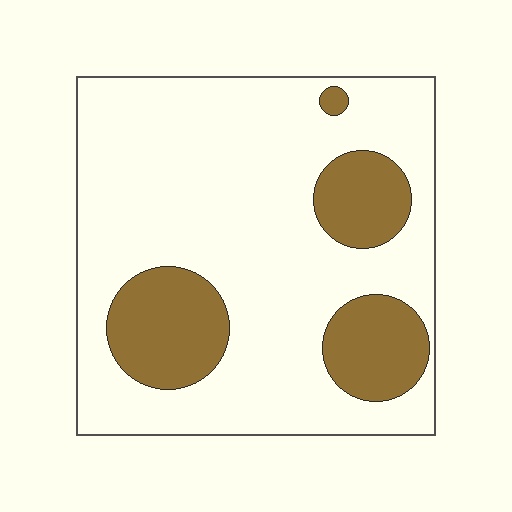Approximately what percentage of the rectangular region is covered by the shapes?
Approximately 25%.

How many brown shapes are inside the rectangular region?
4.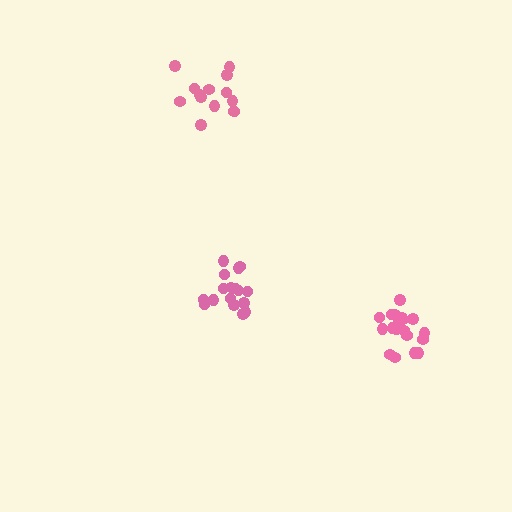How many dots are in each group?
Group 1: 17 dots, Group 2: 20 dots, Group 3: 14 dots (51 total).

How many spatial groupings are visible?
There are 3 spatial groupings.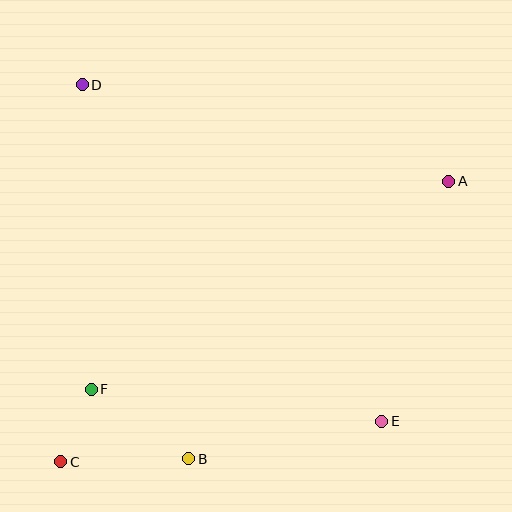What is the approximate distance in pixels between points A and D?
The distance between A and D is approximately 379 pixels.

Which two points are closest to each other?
Points C and F are closest to each other.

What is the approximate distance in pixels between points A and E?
The distance between A and E is approximately 249 pixels.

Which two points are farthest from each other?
Points A and C are farthest from each other.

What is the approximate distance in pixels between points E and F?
The distance between E and F is approximately 292 pixels.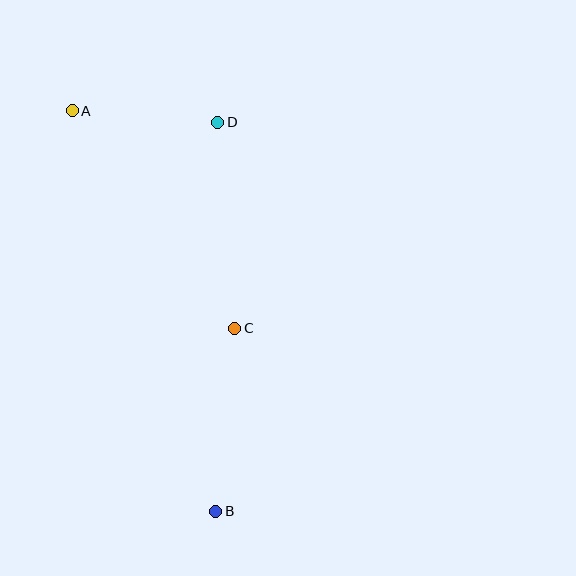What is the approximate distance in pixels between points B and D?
The distance between B and D is approximately 389 pixels.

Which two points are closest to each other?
Points A and D are closest to each other.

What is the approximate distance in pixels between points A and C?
The distance between A and C is approximately 272 pixels.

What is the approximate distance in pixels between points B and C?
The distance between B and C is approximately 184 pixels.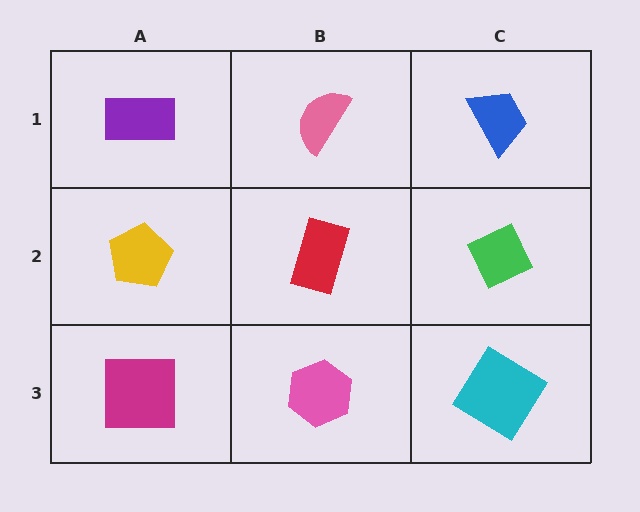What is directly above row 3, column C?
A green diamond.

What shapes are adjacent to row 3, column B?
A red rectangle (row 2, column B), a magenta square (row 3, column A), a cyan diamond (row 3, column C).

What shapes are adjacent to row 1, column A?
A yellow pentagon (row 2, column A), a pink semicircle (row 1, column B).